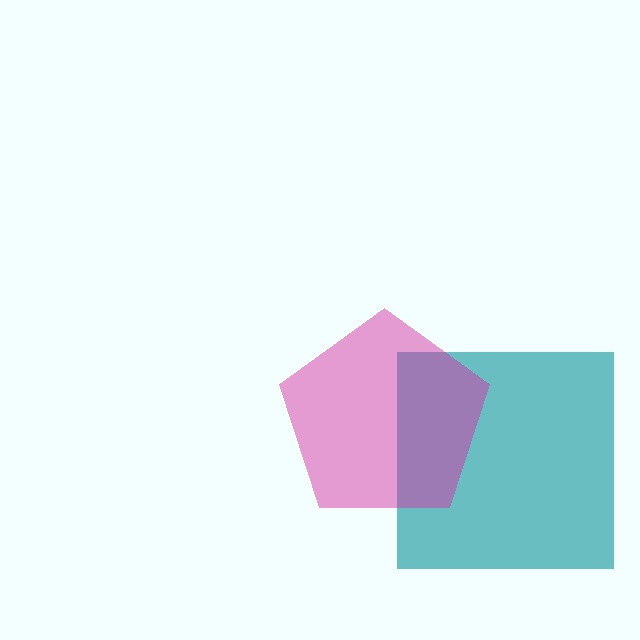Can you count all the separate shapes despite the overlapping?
Yes, there are 2 separate shapes.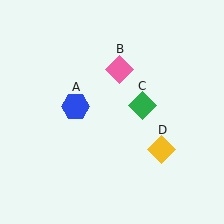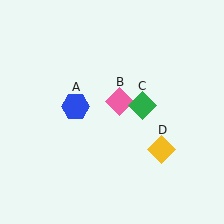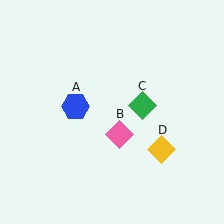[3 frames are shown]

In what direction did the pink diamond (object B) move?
The pink diamond (object B) moved down.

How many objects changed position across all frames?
1 object changed position: pink diamond (object B).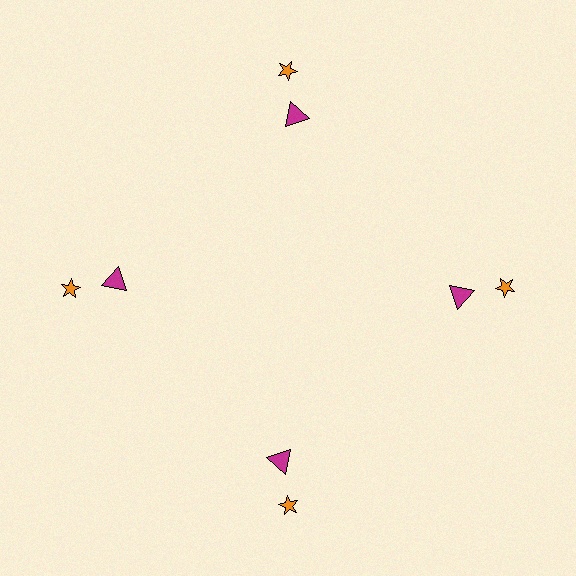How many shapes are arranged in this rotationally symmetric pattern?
There are 8 shapes, arranged in 4 groups of 2.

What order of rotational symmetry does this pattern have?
This pattern has 4-fold rotational symmetry.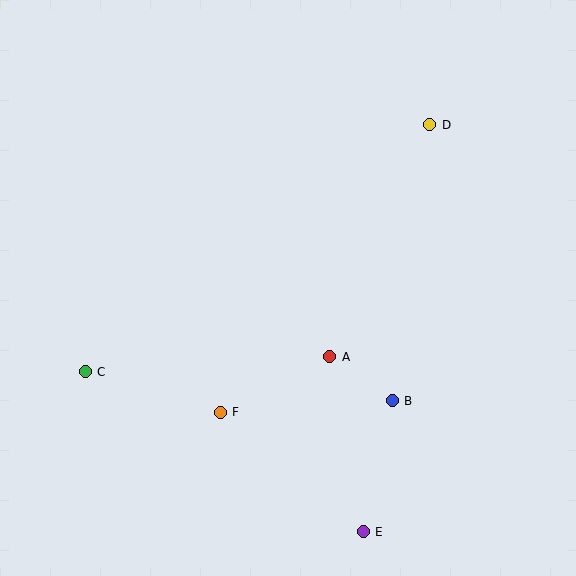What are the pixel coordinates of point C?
Point C is at (85, 372).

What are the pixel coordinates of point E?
Point E is at (363, 532).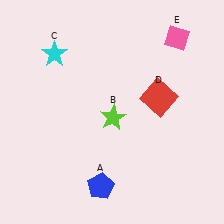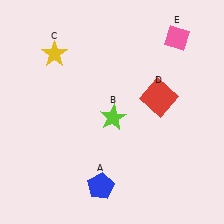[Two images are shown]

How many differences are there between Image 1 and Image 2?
There is 1 difference between the two images.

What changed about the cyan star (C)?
In Image 1, C is cyan. In Image 2, it changed to yellow.